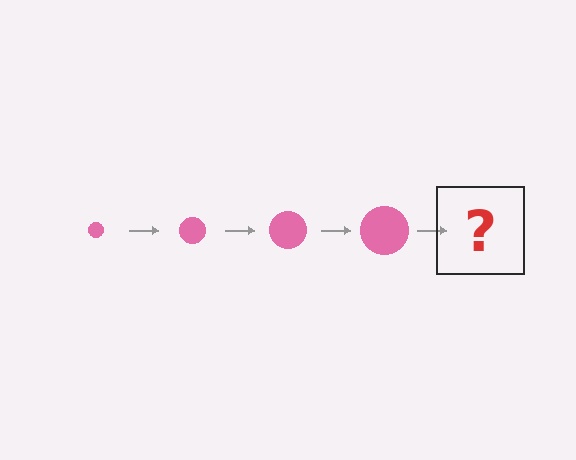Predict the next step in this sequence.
The next step is a pink circle, larger than the previous one.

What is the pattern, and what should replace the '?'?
The pattern is that the circle gets progressively larger each step. The '?' should be a pink circle, larger than the previous one.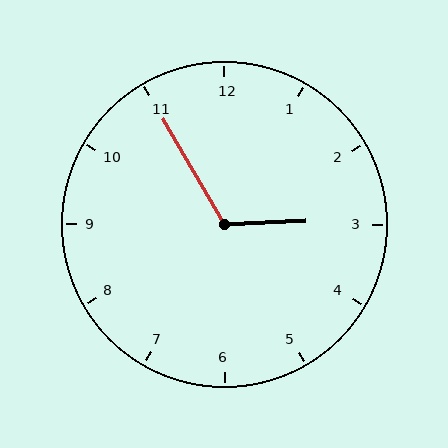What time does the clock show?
2:55.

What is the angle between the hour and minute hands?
Approximately 118 degrees.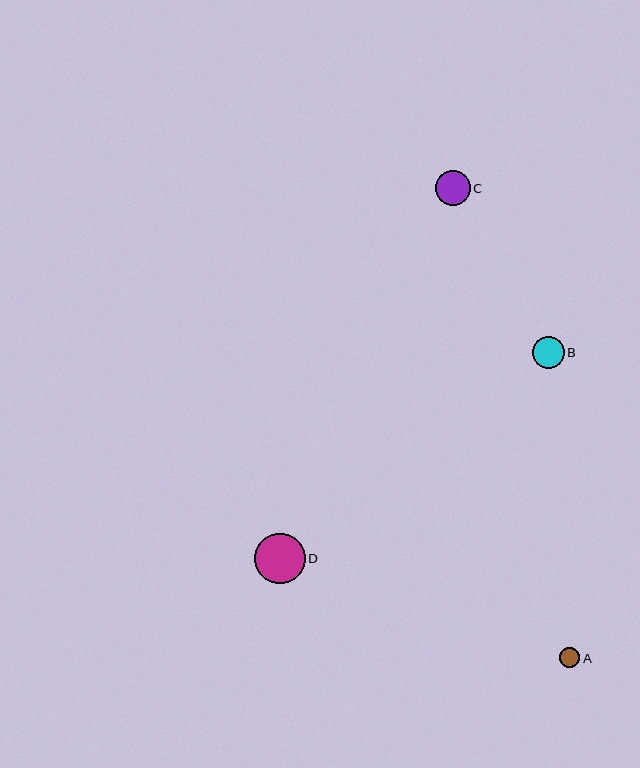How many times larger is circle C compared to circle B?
Circle C is approximately 1.1 times the size of circle B.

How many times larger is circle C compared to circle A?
Circle C is approximately 1.7 times the size of circle A.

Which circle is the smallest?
Circle A is the smallest with a size of approximately 20 pixels.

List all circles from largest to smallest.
From largest to smallest: D, C, B, A.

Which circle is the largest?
Circle D is the largest with a size of approximately 50 pixels.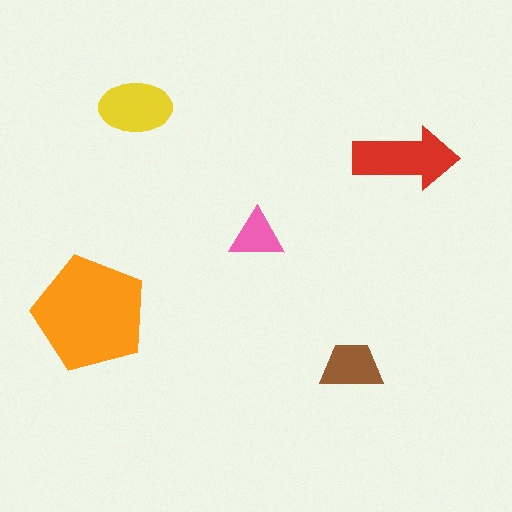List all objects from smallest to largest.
The pink triangle, the brown trapezoid, the yellow ellipse, the red arrow, the orange pentagon.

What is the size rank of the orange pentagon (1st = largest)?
1st.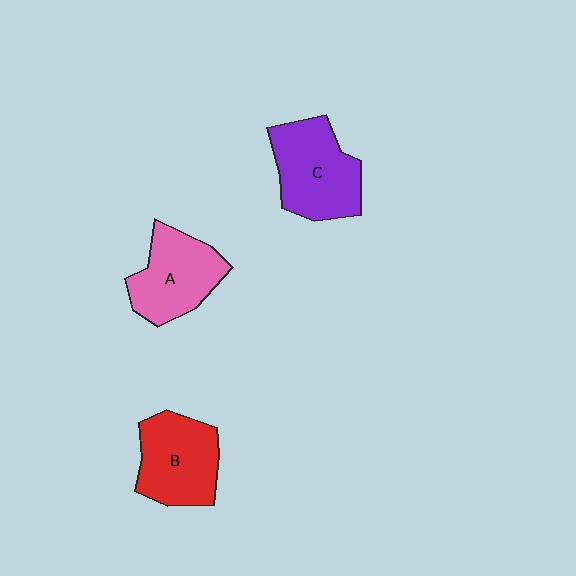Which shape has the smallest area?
Shape A (pink).